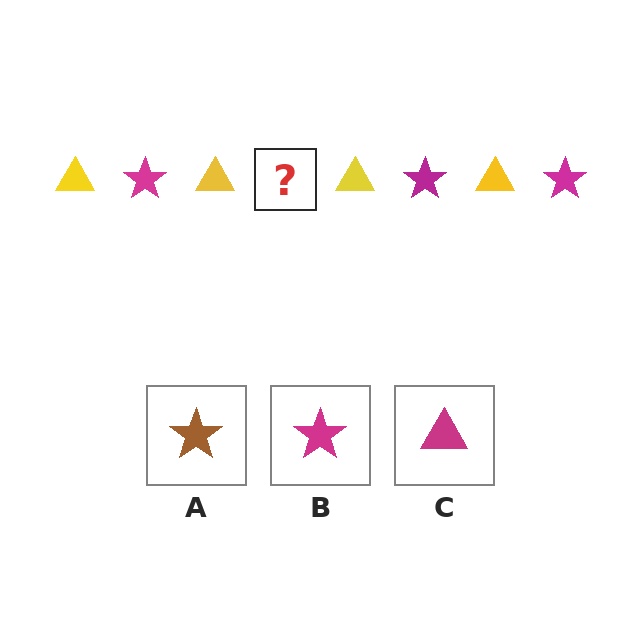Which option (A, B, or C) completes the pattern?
B.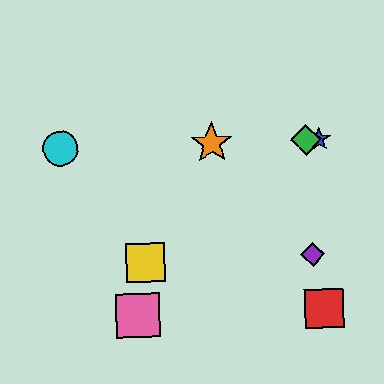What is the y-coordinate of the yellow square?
The yellow square is at y≈263.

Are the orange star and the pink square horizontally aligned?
No, the orange star is at y≈143 and the pink square is at y≈316.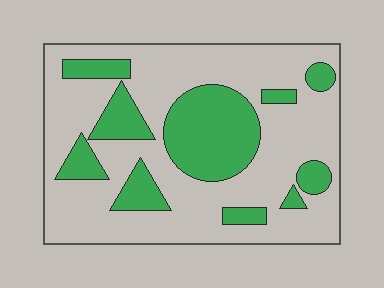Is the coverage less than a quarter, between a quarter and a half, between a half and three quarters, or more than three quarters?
Between a quarter and a half.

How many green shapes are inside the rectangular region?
10.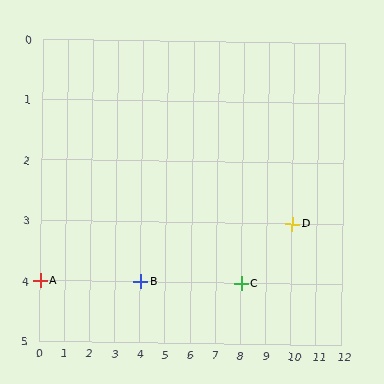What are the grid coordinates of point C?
Point C is at grid coordinates (8, 4).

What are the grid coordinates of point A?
Point A is at grid coordinates (0, 4).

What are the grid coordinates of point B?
Point B is at grid coordinates (4, 4).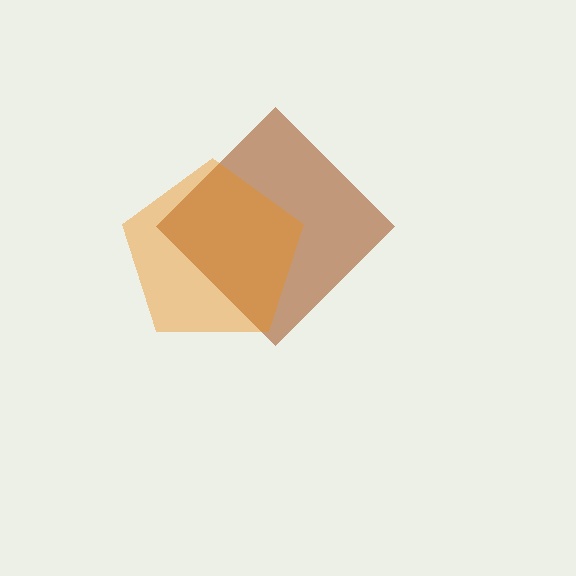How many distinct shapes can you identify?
There are 2 distinct shapes: a brown diamond, an orange pentagon.